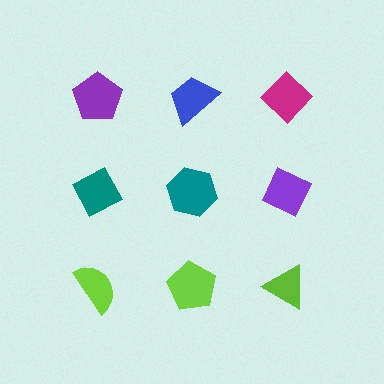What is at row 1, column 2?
A blue trapezoid.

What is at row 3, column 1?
A lime semicircle.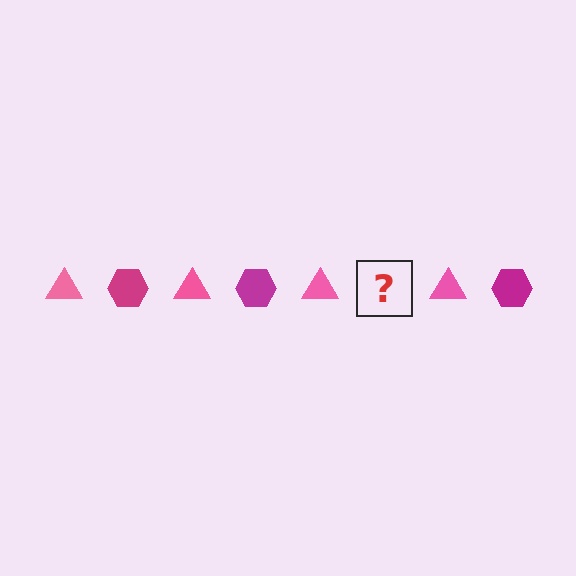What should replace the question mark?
The question mark should be replaced with a magenta hexagon.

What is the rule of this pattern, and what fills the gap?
The rule is that the pattern alternates between pink triangle and magenta hexagon. The gap should be filled with a magenta hexagon.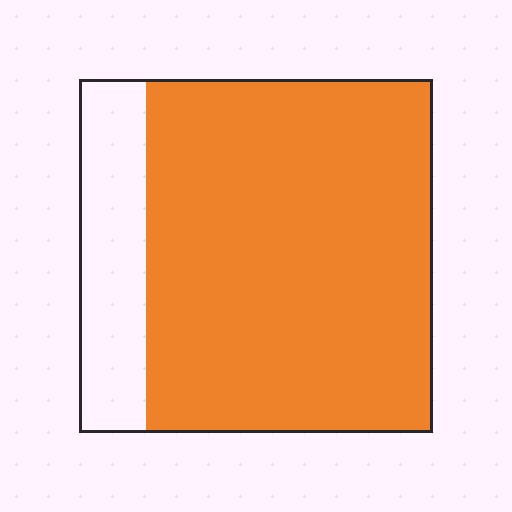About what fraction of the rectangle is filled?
About four fifths (4/5).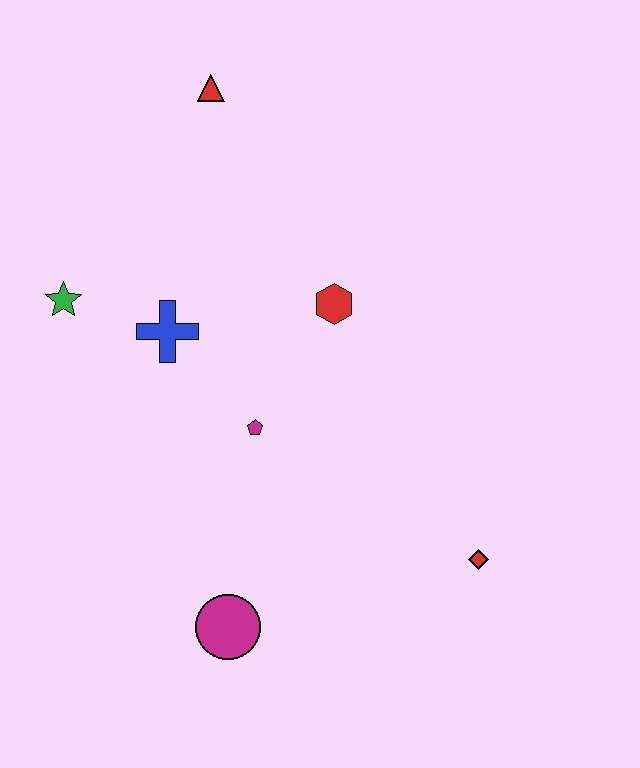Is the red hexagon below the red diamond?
No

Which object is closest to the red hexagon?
The magenta pentagon is closest to the red hexagon.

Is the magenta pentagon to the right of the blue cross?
Yes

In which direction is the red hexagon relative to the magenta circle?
The red hexagon is above the magenta circle.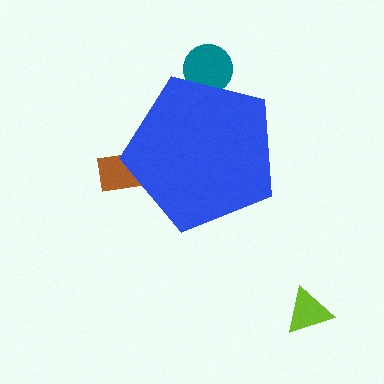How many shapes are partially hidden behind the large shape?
2 shapes are partially hidden.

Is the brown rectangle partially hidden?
Yes, the brown rectangle is partially hidden behind the blue pentagon.